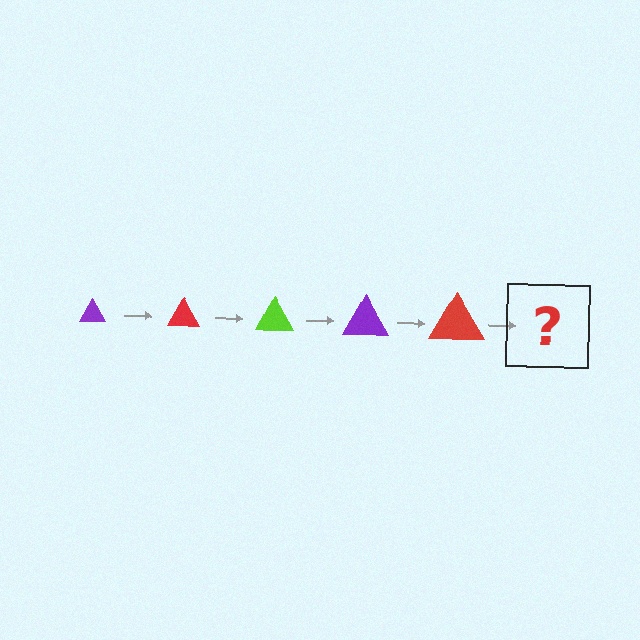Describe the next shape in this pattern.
It should be a lime triangle, larger than the previous one.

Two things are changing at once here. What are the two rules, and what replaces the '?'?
The two rules are that the triangle grows larger each step and the color cycles through purple, red, and lime. The '?' should be a lime triangle, larger than the previous one.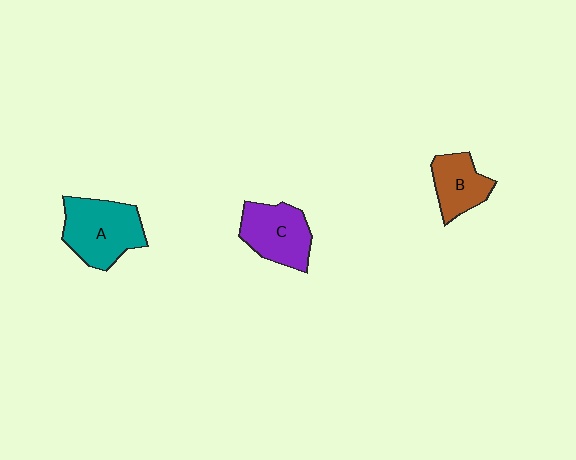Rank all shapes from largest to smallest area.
From largest to smallest: A (teal), C (purple), B (brown).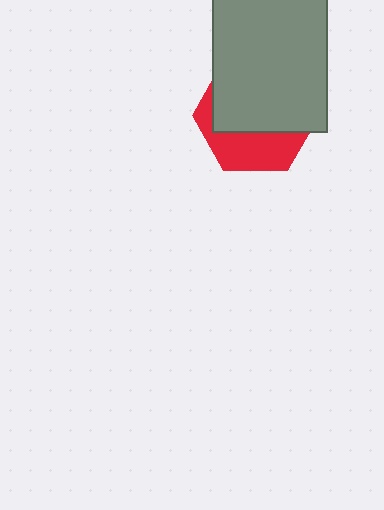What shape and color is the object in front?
The object in front is a gray rectangle.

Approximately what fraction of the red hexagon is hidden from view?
Roughly 64% of the red hexagon is hidden behind the gray rectangle.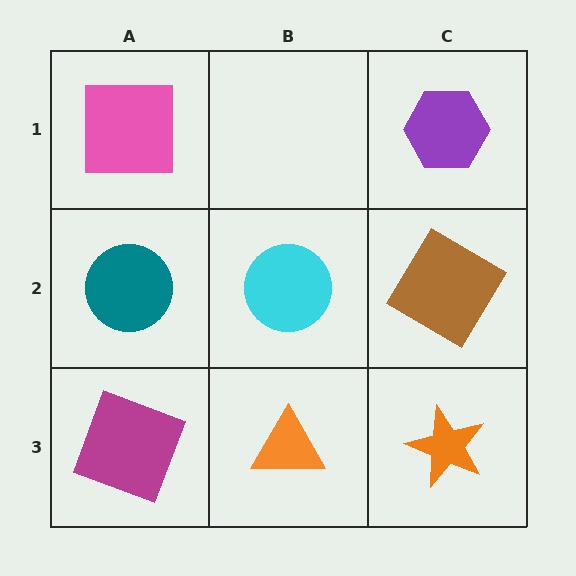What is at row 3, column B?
An orange triangle.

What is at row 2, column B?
A cyan circle.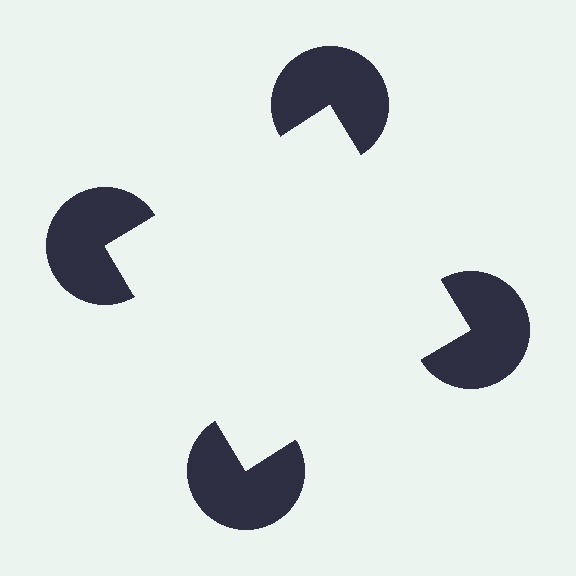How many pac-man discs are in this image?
There are 4 — one at each vertex of the illusory square.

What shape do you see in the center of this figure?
An illusory square — its edges are inferred from the aligned wedge cuts in the pac-man discs, not physically drawn.